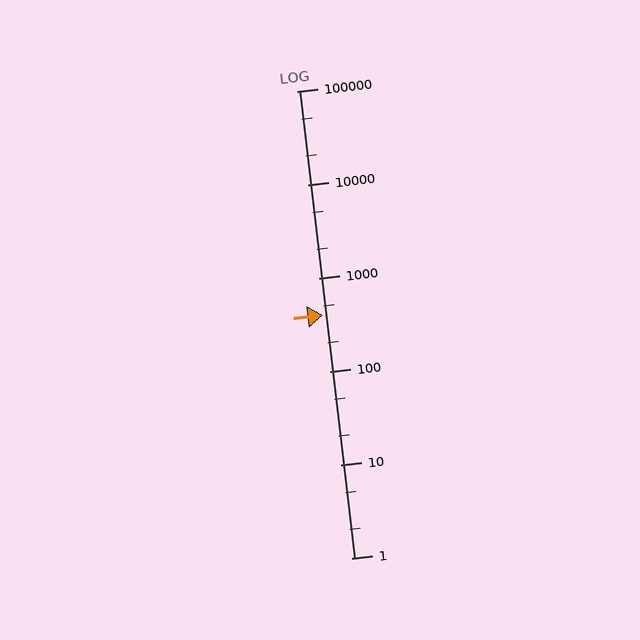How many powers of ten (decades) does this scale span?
The scale spans 5 decades, from 1 to 100000.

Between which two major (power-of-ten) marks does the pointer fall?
The pointer is between 100 and 1000.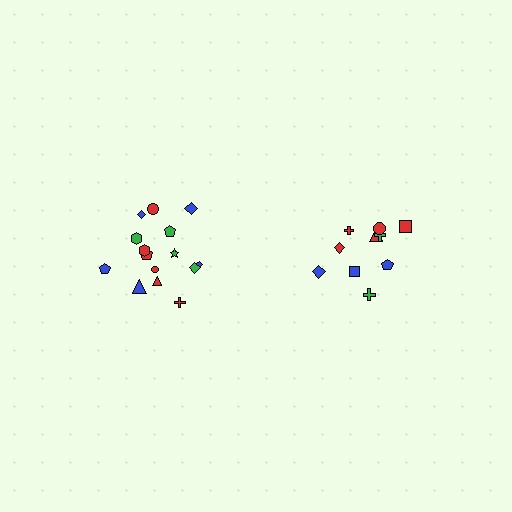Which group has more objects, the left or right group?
The left group.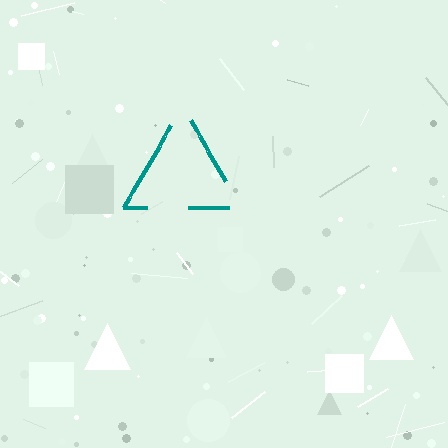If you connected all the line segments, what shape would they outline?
They would outline a triangle.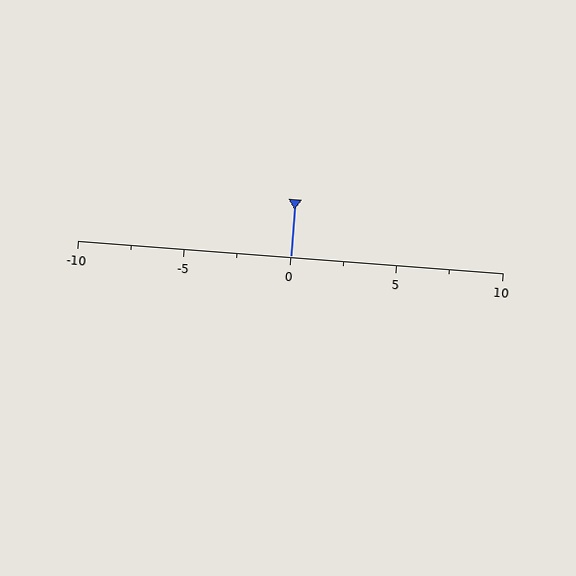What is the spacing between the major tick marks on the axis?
The major ticks are spaced 5 apart.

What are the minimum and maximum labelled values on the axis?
The axis runs from -10 to 10.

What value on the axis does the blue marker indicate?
The marker indicates approximately 0.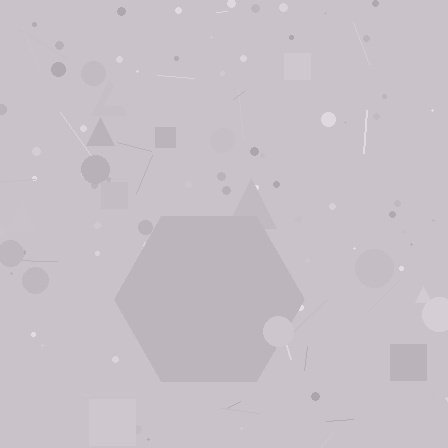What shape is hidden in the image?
A hexagon is hidden in the image.